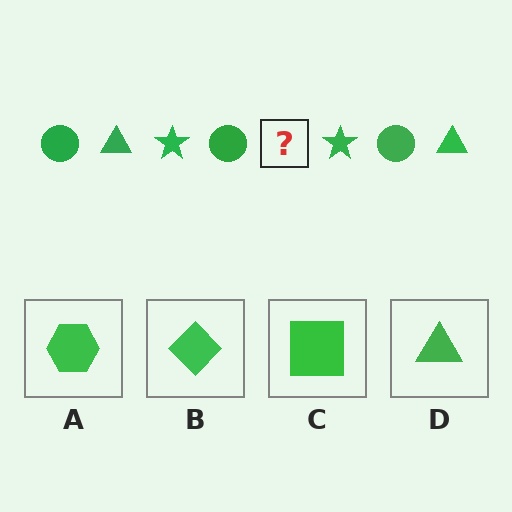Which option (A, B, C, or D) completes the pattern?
D.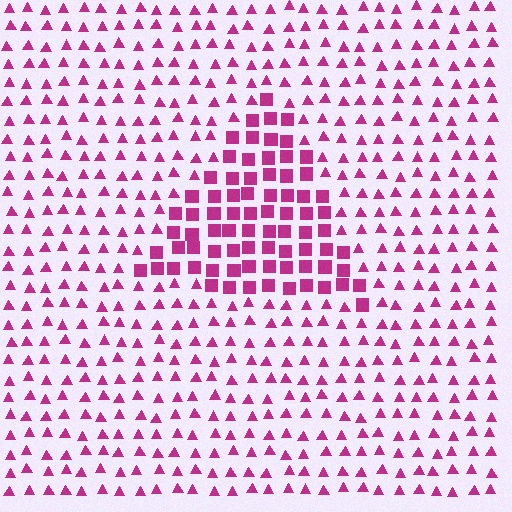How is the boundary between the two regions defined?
The boundary is defined by a change in element shape: squares inside vs. triangles outside. All elements share the same color and spacing.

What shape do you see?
I see a triangle.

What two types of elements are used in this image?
The image uses squares inside the triangle region and triangles outside it.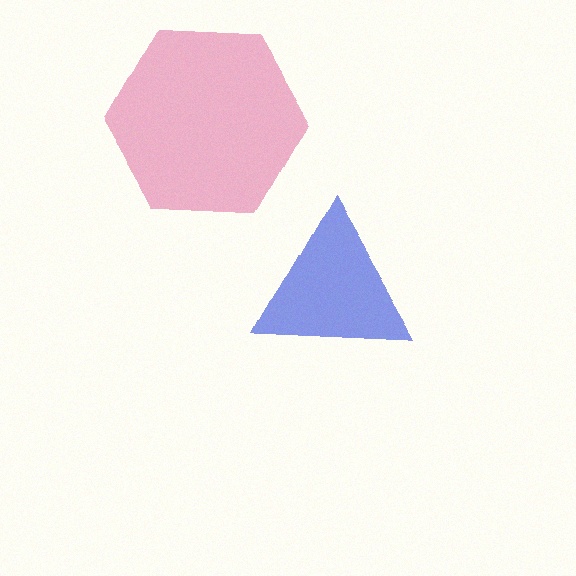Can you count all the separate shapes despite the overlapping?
Yes, there are 2 separate shapes.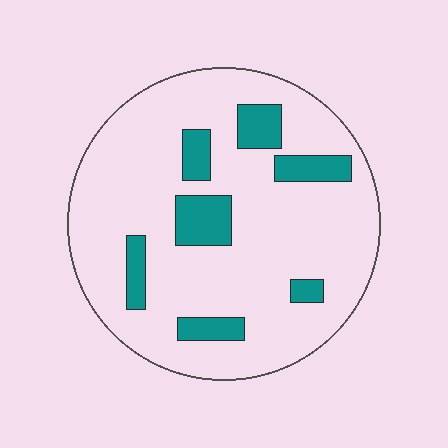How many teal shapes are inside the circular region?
7.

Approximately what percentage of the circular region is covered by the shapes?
Approximately 15%.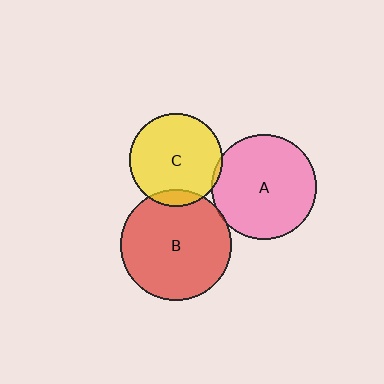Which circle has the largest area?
Circle B (red).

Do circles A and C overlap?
Yes.